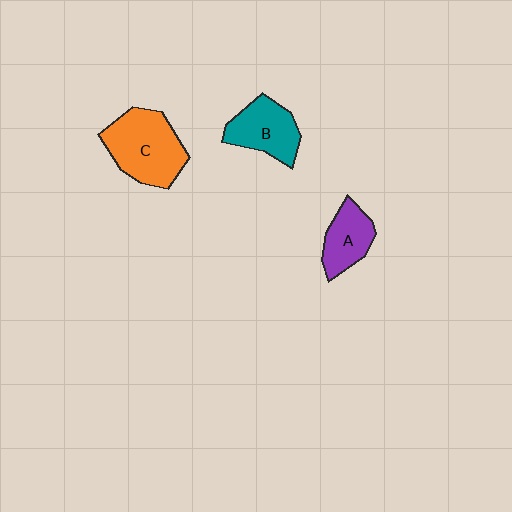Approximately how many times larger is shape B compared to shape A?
Approximately 1.2 times.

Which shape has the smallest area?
Shape A (purple).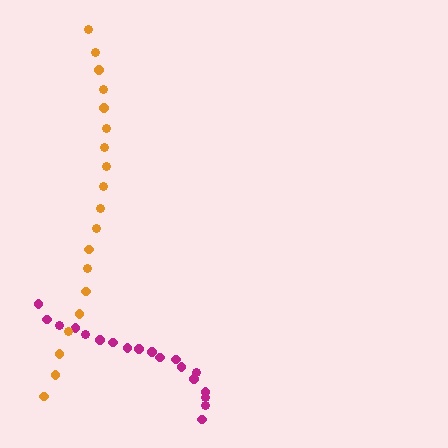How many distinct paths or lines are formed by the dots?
There are 2 distinct paths.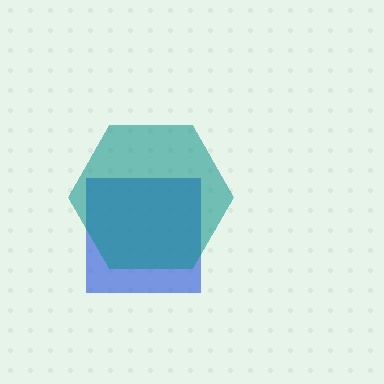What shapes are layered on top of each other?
The layered shapes are: a blue square, a teal hexagon.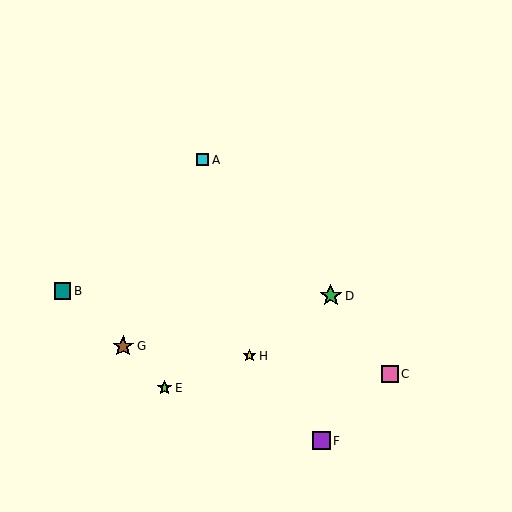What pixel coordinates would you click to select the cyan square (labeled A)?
Click at (202, 160) to select the cyan square A.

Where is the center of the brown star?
The center of the brown star is at (123, 346).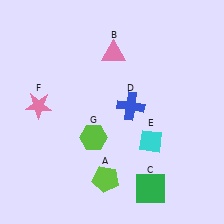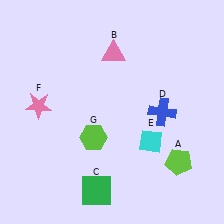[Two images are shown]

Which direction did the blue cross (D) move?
The blue cross (D) moved right.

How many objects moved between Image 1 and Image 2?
3 objects moved between the two images.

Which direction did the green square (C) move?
The green square (C) moved left.